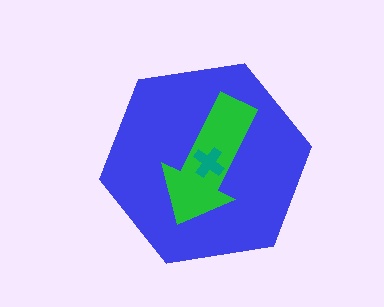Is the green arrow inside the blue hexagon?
Yes.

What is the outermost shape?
The blue hexagon.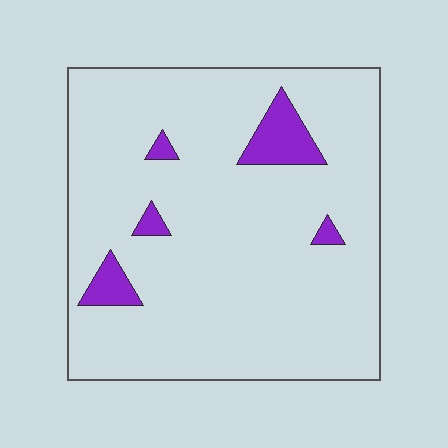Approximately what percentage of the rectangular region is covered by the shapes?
Approximately 10%.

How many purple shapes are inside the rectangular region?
5.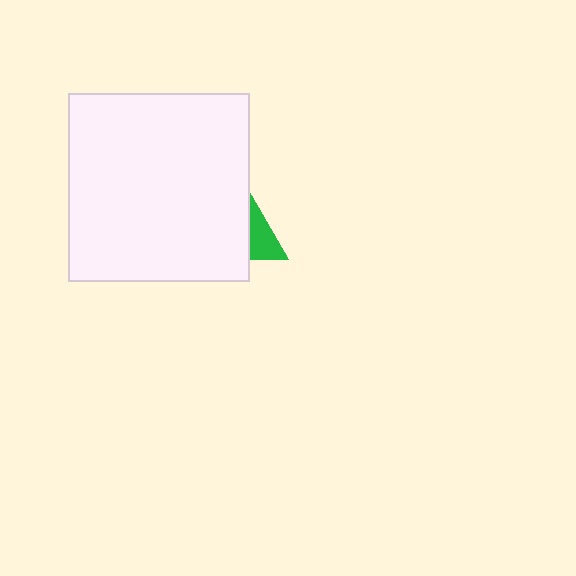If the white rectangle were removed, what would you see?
You would see the complete green triangle.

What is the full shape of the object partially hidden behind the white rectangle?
The partially hidden object is a green triangle.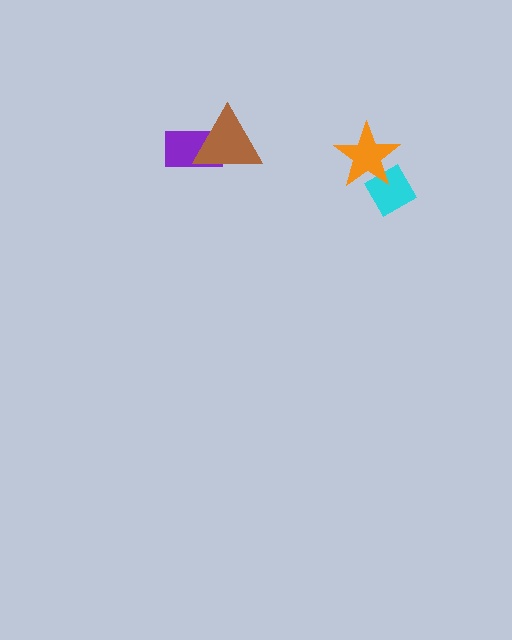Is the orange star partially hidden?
No, no other shape covers it.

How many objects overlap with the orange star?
1 object overlaps with the orange star.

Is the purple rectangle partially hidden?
Yes, it is partially covered by another shape.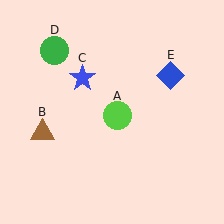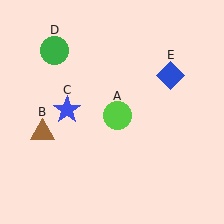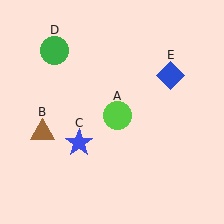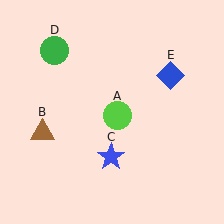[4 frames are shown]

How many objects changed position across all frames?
1 object changed position: blue star (object C).